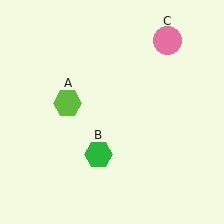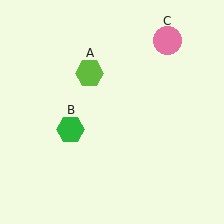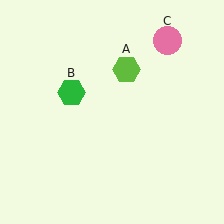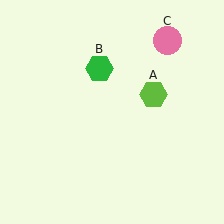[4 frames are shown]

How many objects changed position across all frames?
2 objects changed position: lime hexagon (object A), green hexagon (object B).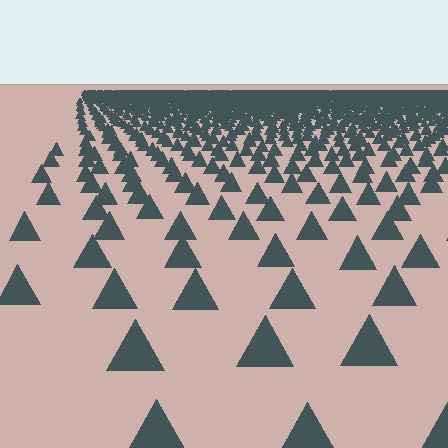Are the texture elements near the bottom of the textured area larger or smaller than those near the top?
Larger. Near the bottom, elements are closer to the viewer and appear at a bigger on-screen size.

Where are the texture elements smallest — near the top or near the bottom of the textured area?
Near the top.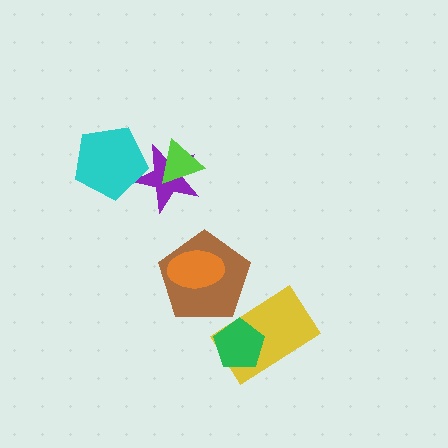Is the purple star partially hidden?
Yes, it is partially covered by another shape.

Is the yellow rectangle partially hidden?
Yes, it is partially covered by another shape.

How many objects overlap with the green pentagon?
1 object overlaps with the green pentagon.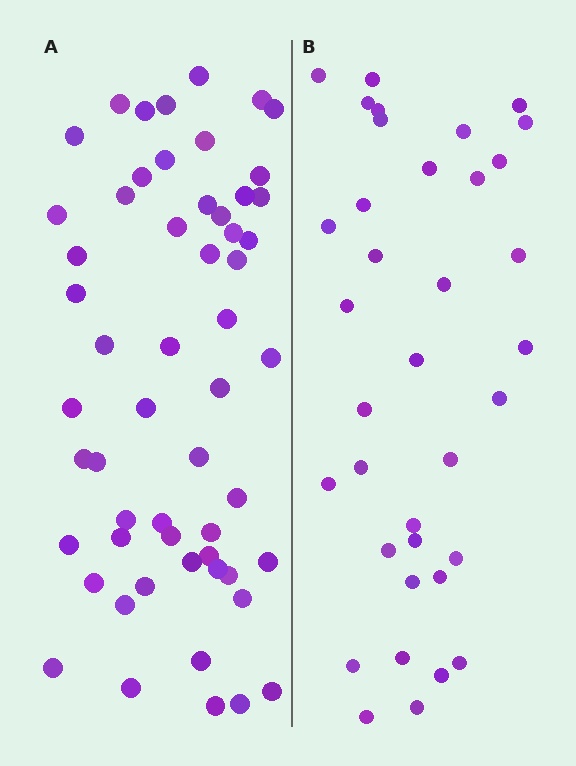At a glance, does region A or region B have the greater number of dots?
Region A (the left region) has more dots.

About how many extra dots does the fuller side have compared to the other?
Region A has approximately 20 more dots than region B.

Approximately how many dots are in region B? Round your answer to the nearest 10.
About 40 dots. (The exact count is 36, which rounds to 40.)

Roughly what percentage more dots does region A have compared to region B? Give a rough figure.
About 55% more.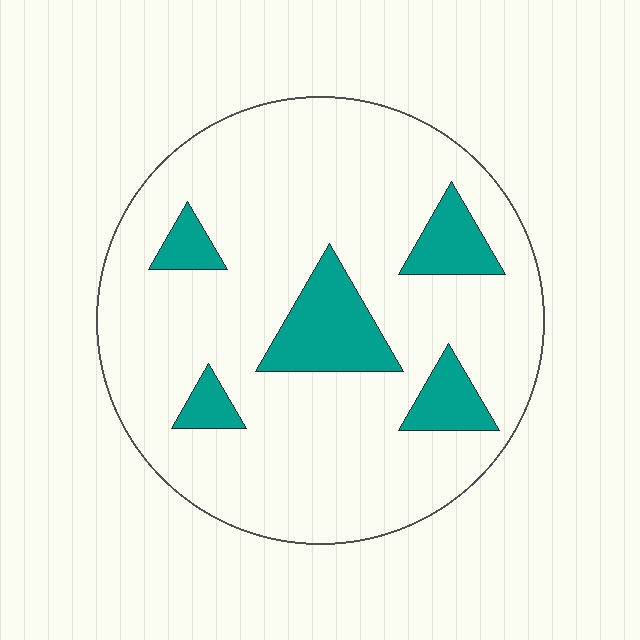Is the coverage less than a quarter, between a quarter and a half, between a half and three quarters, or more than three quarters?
Less than a quarter.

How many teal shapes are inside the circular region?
5.